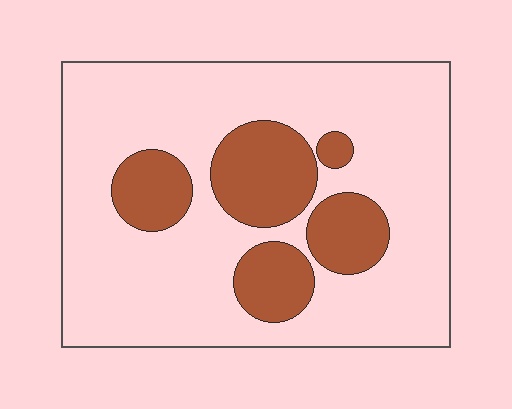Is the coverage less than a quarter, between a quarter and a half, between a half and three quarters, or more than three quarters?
Less than a quarter.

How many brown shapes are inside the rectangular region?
5.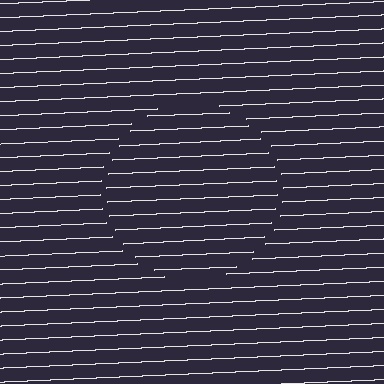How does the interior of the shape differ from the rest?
The interior of the shape contains the same grating, shifted by half a period — the contour is defined by the phase discontinuity where line-ends from the inner and outer gratings abut.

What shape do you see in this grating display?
An illusory circle. The interior of the shape contains the same grating, shifted by half a period — the contour is defined by the phase discontinuity where line-ends from the inner and outer gratings abut.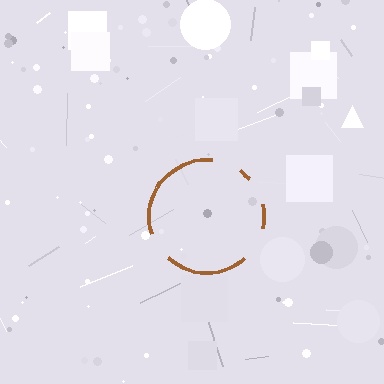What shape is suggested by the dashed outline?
The dashed outline suggests a circle.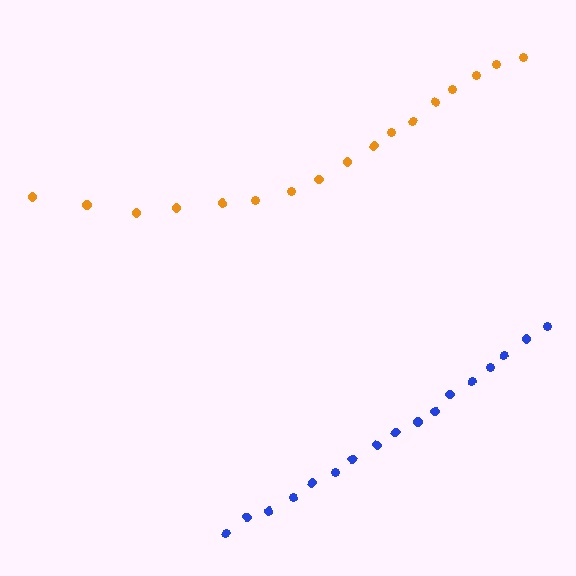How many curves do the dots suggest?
There are 2 distinct paths.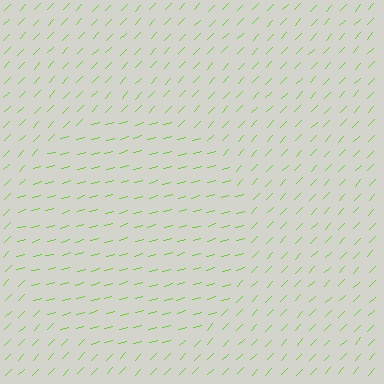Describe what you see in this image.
The image is filled with small lime line segments. A circle region in the image has lines oriented differently from the surrounding lines, creating a visible texture boundary.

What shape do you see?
I see a circle.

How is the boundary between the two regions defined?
The boundary is defined purely by a change in line orientation (approximately 31 degrees difference). All lines are the same color and thickness.